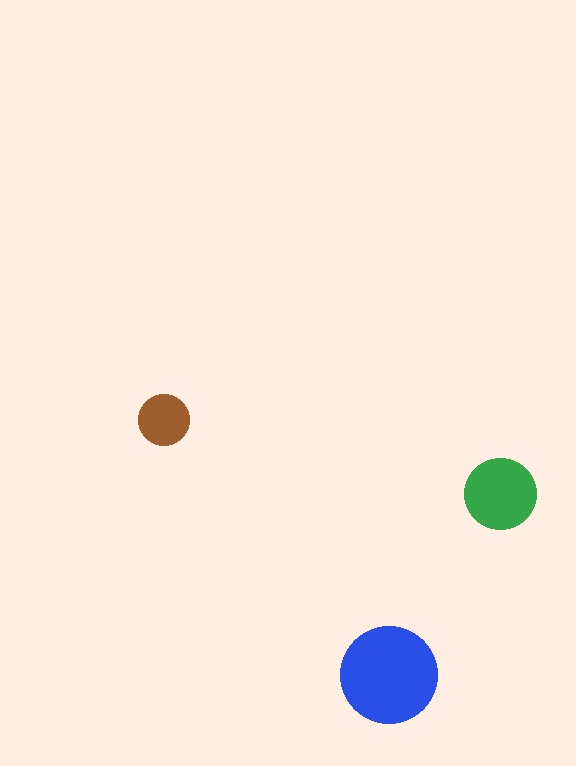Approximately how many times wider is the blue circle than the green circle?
About 1.5 times wider.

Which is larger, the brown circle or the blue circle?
The blue one.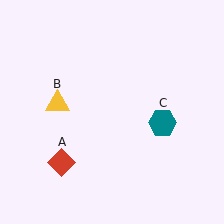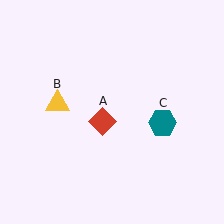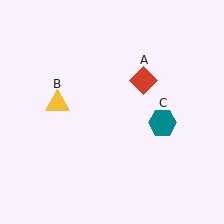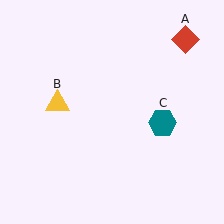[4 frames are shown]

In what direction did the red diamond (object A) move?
The red diamond (object A) moved up and to the right.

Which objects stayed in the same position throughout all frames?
Yellow triangle (object B) and teal hexagon (object C) remained stationary.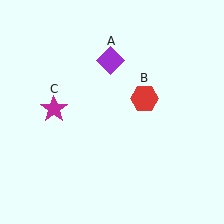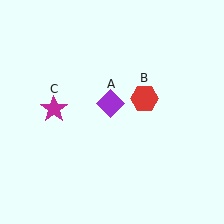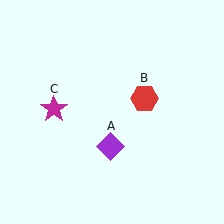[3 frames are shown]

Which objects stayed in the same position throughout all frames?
Red hexagon (object B) and magenta star (object C) remained stationary.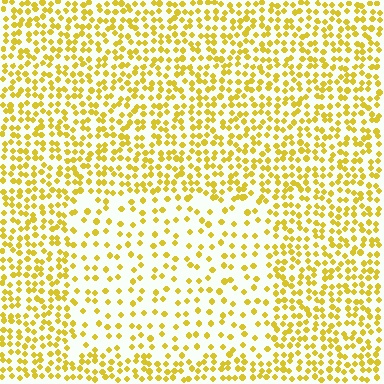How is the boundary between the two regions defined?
The boundary is defined by a change in element density (approximately 2.1x ratio). All elements are the same color, size, and shape.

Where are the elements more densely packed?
The elements are more densely packed outside the rectangle boundary.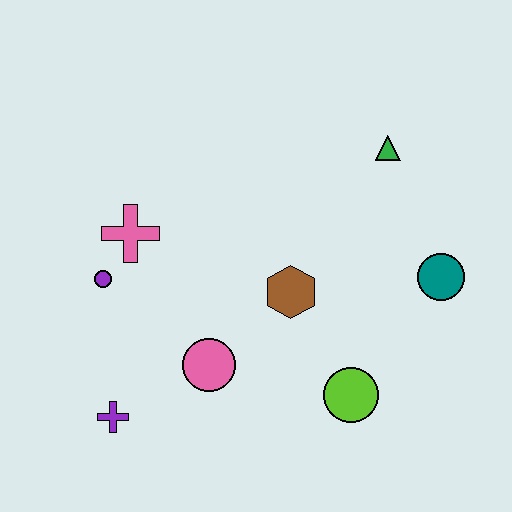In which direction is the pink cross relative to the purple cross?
The pink cross is above the purple cross.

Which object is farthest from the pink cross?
The teal circle is farthest from the pink cross.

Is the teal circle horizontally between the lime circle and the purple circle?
No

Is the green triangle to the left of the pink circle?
No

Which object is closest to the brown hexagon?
The pink circle is closest to the brown hexagon.